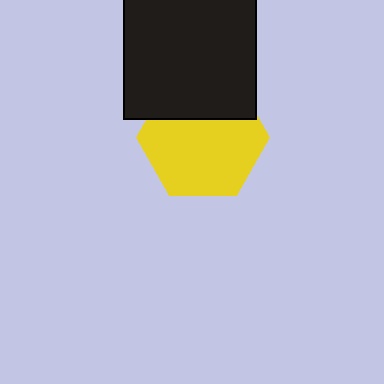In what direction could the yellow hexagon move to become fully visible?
The yellow hexagon could move down. That would shift it out from behind the black square entirely.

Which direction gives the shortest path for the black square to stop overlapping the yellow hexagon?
Moving up gives the shortest separation.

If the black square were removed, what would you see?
You would see the complete yellow hexagon.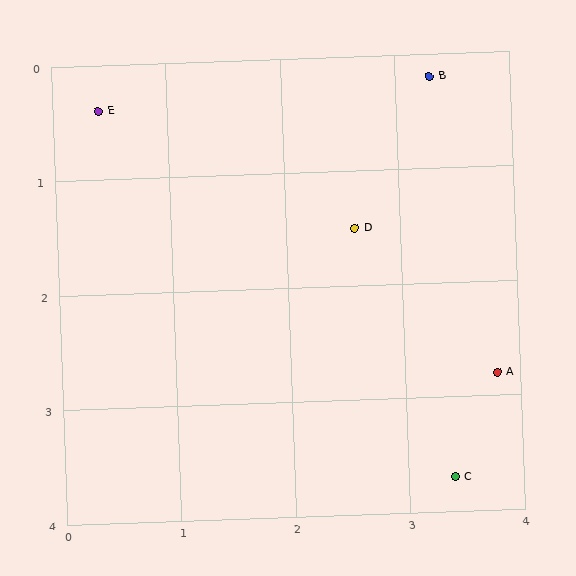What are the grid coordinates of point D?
Point D is at approximately (2.6, 1.5).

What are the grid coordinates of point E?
Point E is at approximately (0.4, 0.4).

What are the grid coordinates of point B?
Point B is at approximately (3.3, 0.2).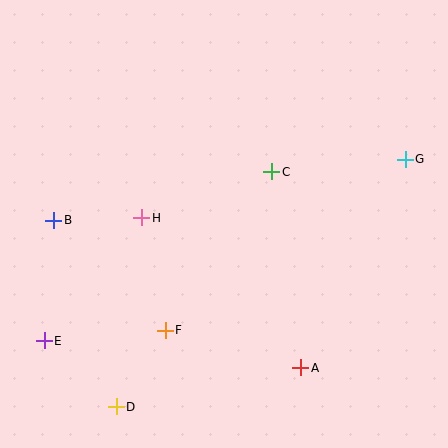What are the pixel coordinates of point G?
Point G is at (405, 159).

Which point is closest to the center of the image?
Point C at (272, 172) is closest to the center.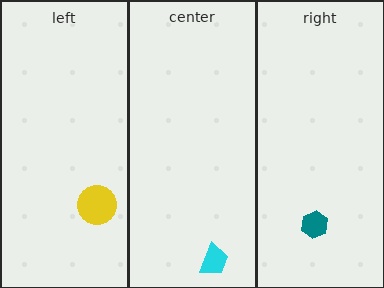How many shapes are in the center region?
1.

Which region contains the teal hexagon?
The right region.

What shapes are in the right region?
The teal hexagon.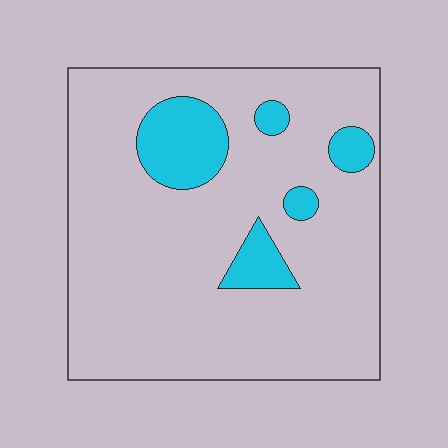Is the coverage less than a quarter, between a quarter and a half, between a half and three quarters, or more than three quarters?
Less than a quarter.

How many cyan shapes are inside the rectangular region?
5.